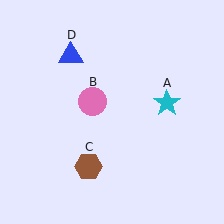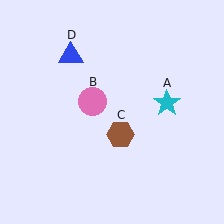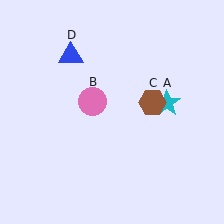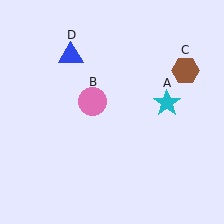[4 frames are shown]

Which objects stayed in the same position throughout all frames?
Cyan star (object A) and pink circle (object B) and blue triangle (object D) remained stationary.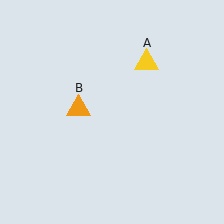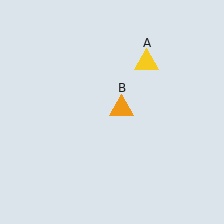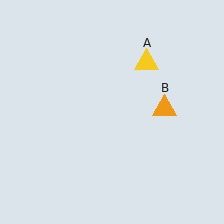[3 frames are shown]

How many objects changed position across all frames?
1 object changed position: orange triangle (object B).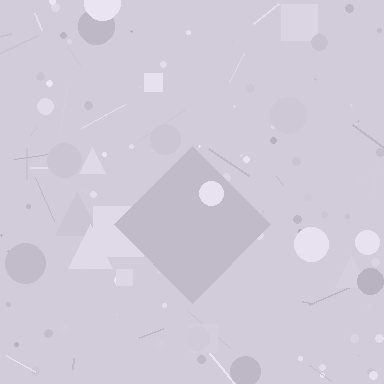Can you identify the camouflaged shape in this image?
The camouflaged shape is a diamond.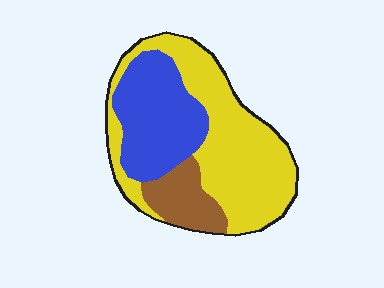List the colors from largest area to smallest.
From largest to smallest: yellow, blue, brown.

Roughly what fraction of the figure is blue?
Blue covers 32% of the figure.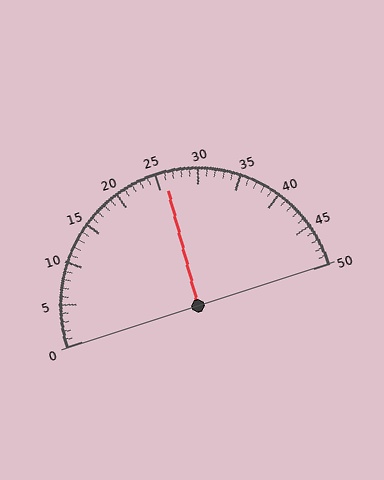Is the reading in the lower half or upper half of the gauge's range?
The reading is in the upper half of the range (0 to 50).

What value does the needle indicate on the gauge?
The needle indicates approximately 26.